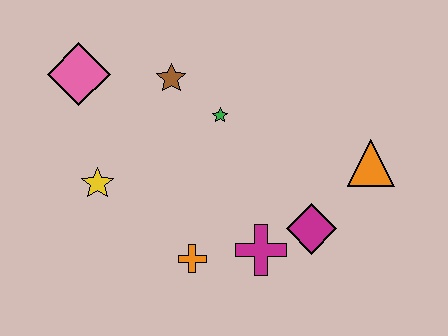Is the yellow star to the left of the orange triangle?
Yes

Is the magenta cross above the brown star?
No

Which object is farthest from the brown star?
The orange triangle is farthest from the brown star.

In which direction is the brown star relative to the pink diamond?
The brown star is to the right of the pink diamond.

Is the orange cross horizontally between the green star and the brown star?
Yes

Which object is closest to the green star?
The brown star is closest to the green star.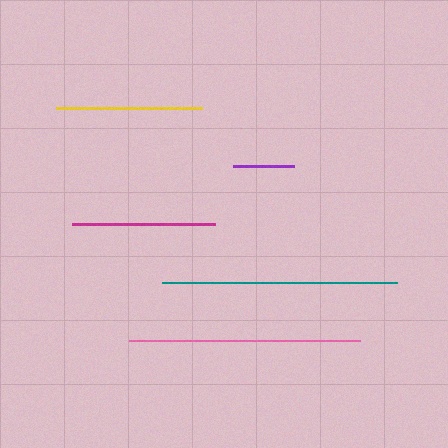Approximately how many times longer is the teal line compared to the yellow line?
The teal line is approximately 1.6 times the length of the yellow line.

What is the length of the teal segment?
The teal segment is approximately 234 pixels long.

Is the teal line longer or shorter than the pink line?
The teal line is longer than the pink line.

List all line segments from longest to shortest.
From longest to shortest: teal, pink, yellow, magenta, purple.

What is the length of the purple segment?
The purple segment is approximately 61 pixels long.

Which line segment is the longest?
The teal line is the longest at approximately 234 pixels.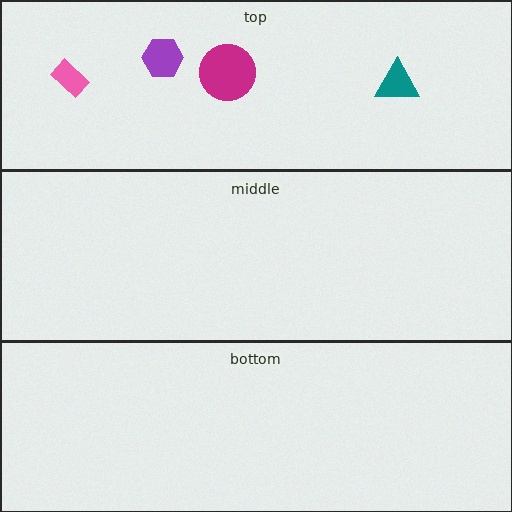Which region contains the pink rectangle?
The top region.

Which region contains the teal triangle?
The top region.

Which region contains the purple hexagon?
The top region.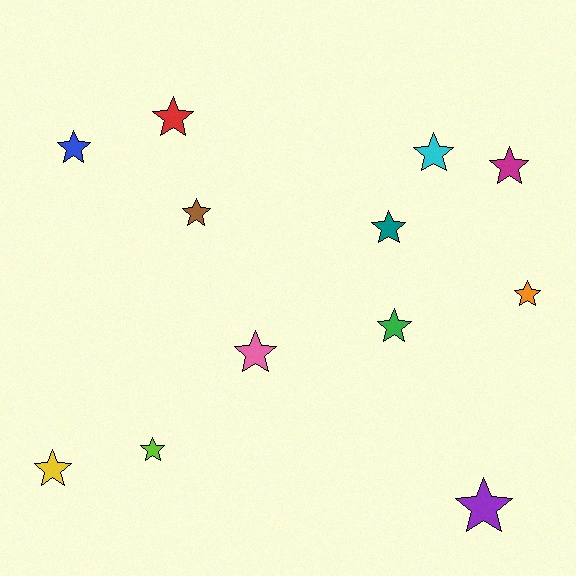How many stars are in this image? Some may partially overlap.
There are 12 stars.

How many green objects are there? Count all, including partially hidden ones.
There is 1 green object.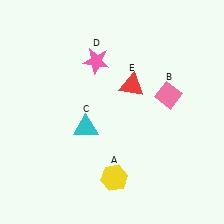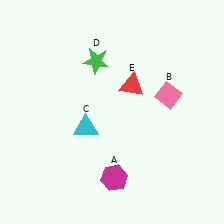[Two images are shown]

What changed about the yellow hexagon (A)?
In Image 1, A is yellow. In Image 2, it changed to magenta.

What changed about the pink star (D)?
In Image 1, D is pink. In Image 2, it changed to green.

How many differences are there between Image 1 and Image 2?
There are 2 differences between the two images.